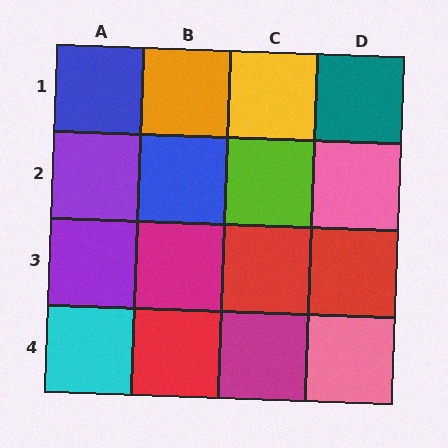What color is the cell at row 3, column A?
Purple.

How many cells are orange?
1 cell is orange.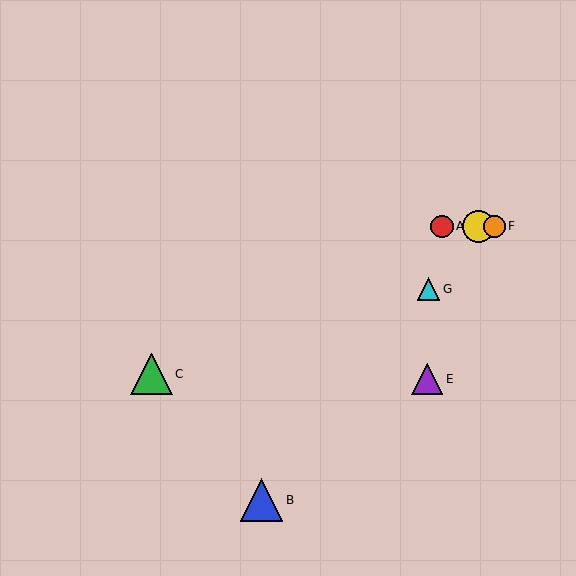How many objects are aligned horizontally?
3 objects (A, D, F) are aligned horizontally.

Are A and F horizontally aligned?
Yes, both are at y≈226.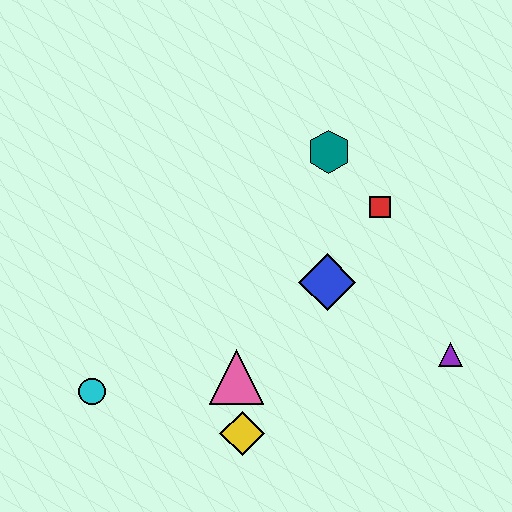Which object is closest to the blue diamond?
The red square is closest to the blue diamond.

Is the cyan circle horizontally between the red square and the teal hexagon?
No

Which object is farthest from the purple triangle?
The cyan circle is farthest from the purple triangle.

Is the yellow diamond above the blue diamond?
No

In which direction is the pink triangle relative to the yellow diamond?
The pink triangle is above the yellow diamond.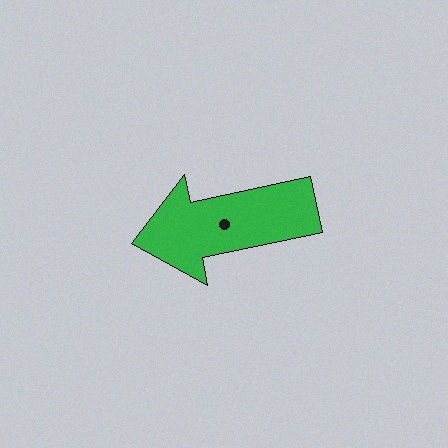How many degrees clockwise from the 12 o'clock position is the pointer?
Approximately 258 degrees.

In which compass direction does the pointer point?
West.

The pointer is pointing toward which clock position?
Roughly 9 o'clock.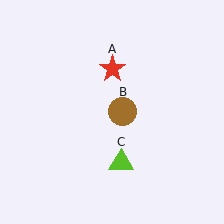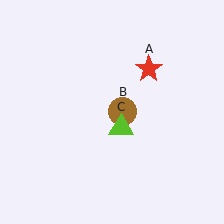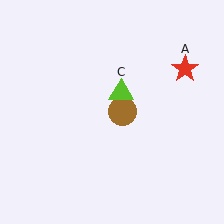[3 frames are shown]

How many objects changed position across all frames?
2 objects changed position: red star (object A), lime triangle (object C).